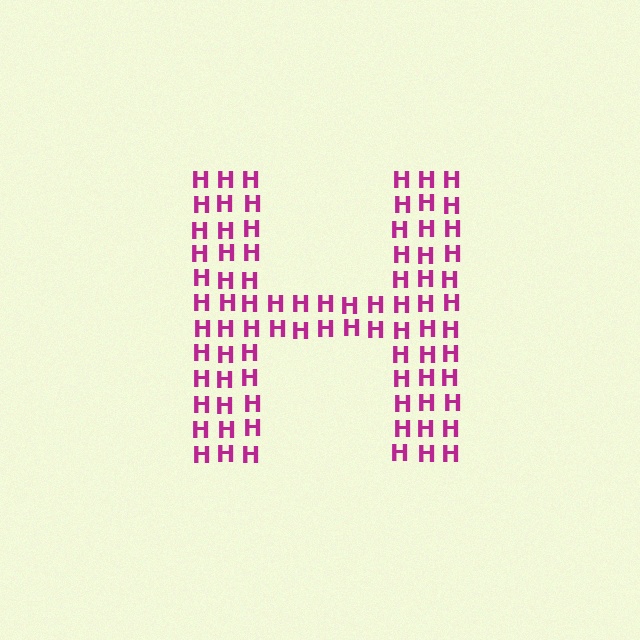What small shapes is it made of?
It is made of small letter H's.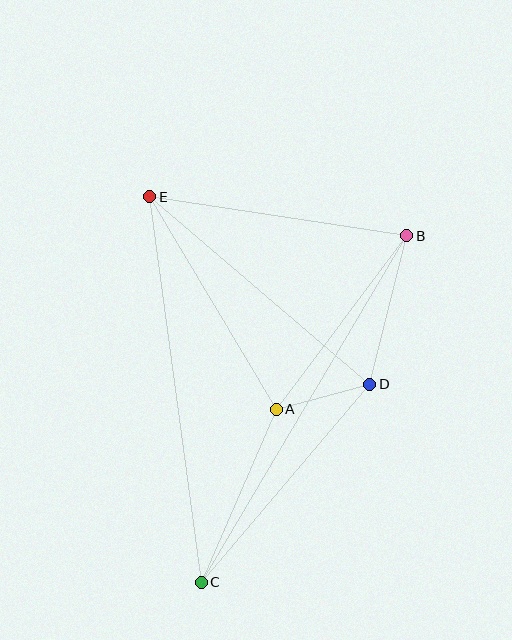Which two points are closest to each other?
Points A and D are closest to each other.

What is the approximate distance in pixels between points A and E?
The distance between A and E is approximately 248 pixels.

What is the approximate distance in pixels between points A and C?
The distance between A and C is approximately 188 pixels.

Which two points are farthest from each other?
Points B and C are farthest from each other.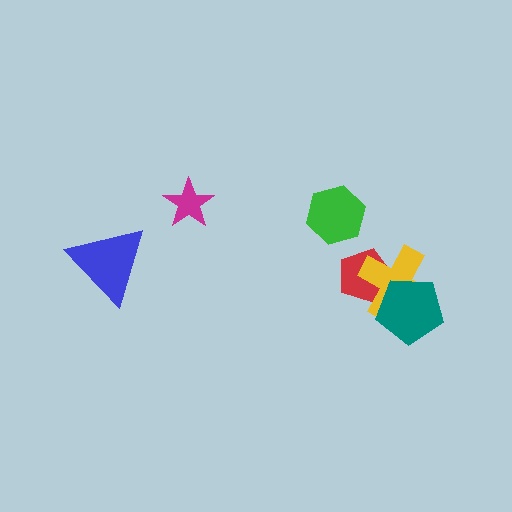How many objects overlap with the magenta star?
0 objects overlap with the magenta star.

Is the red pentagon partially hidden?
Yes, it is partially covered by another shape.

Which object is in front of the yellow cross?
The teal pentagon is in front of the yellow cross.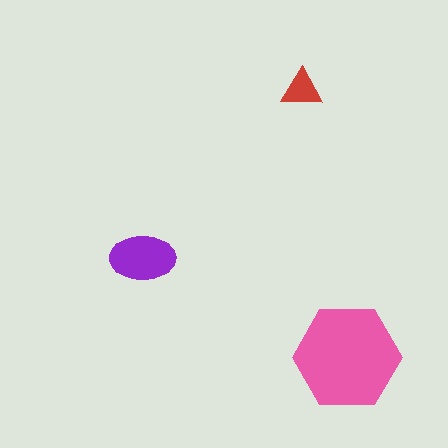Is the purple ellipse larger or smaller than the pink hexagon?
Smaller.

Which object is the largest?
The pink hexagon.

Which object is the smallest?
The red triangle.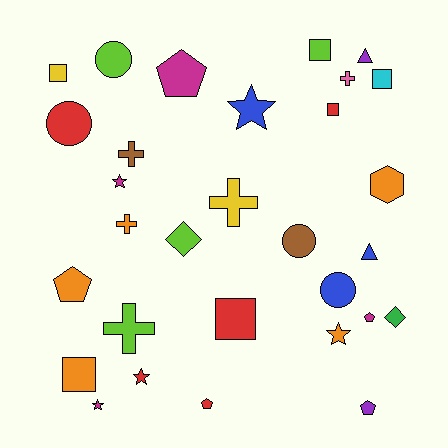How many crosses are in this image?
There are 5 crosses.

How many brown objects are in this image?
There are 2 brown objects.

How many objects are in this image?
There are 30 objects.